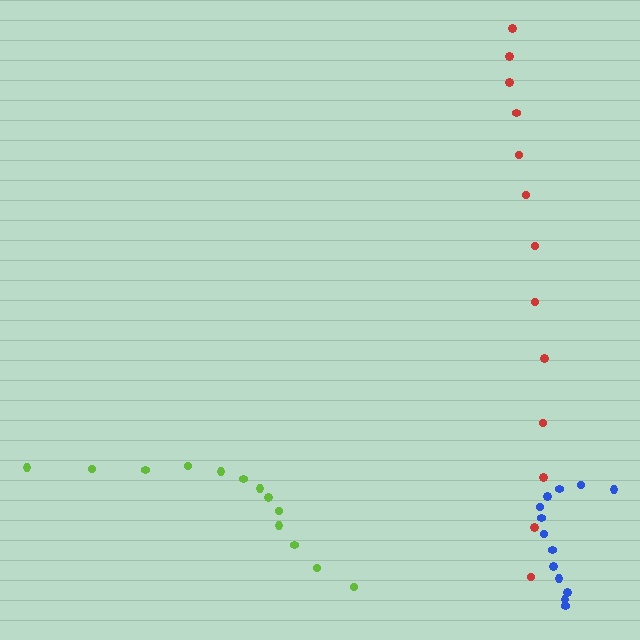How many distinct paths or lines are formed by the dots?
There are 3 distinct paths.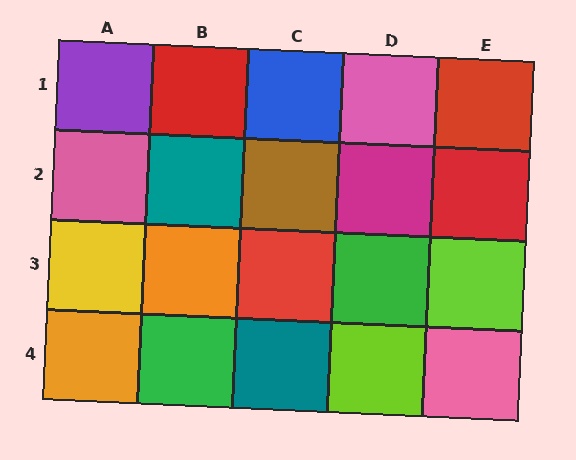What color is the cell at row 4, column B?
Green.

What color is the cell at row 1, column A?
Purple.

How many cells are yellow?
1 cell is yellow.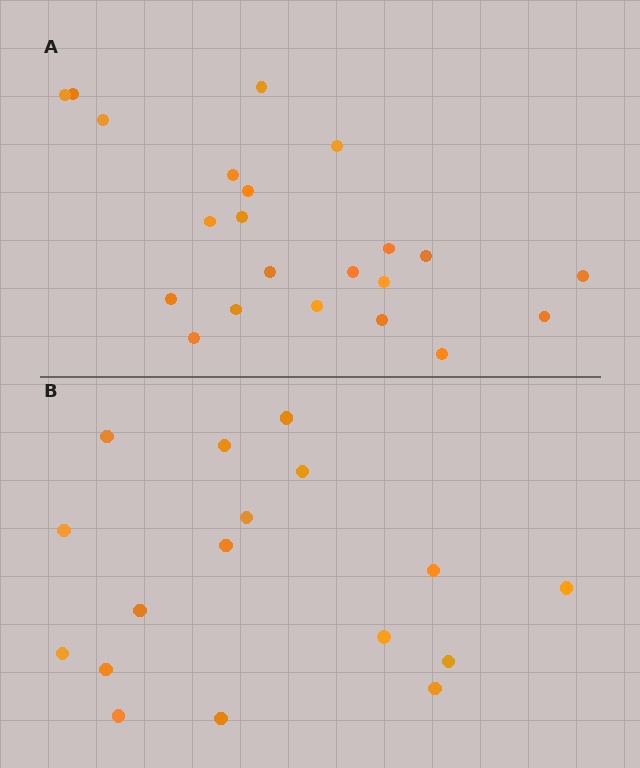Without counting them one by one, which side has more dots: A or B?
Region A (the top region) has more dots.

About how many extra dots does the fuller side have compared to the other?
Region A has about 5 more dots than region B.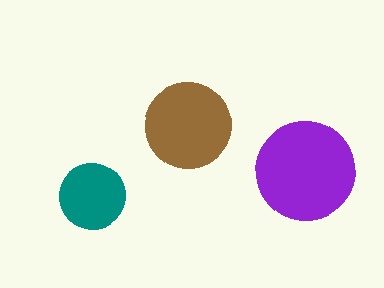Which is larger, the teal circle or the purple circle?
The purple one.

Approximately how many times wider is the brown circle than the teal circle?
About 1.5 times wider.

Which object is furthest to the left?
The teal circle is leftmost.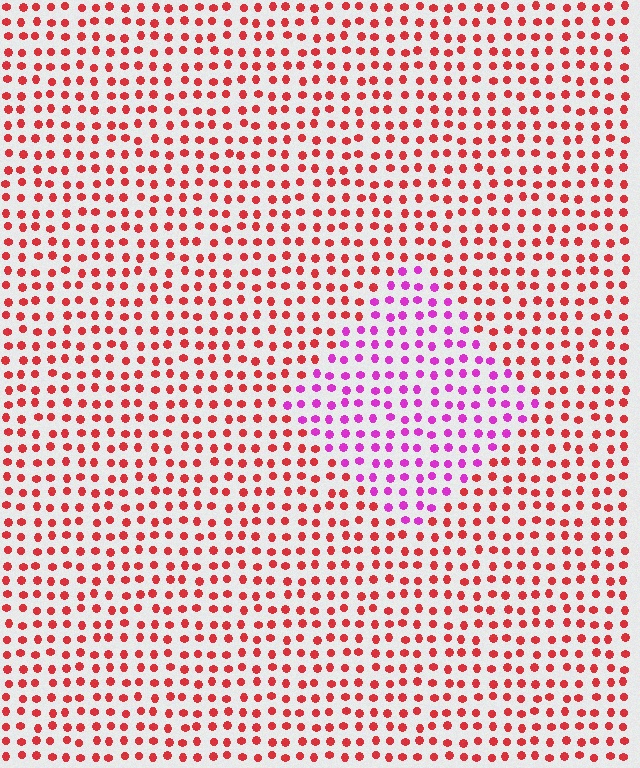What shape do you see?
I see a diamond.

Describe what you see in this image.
The image is filled with small red elements in a uniform arrangement. A diamond-shaped region is visible where the elements are tinted to a slightly different hue, forming a subtle color boundary.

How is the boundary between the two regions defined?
The boundary is defined purely by a slight shift in hue (about 52 degrees). Spacing, size, and orientation are identical on both sides.